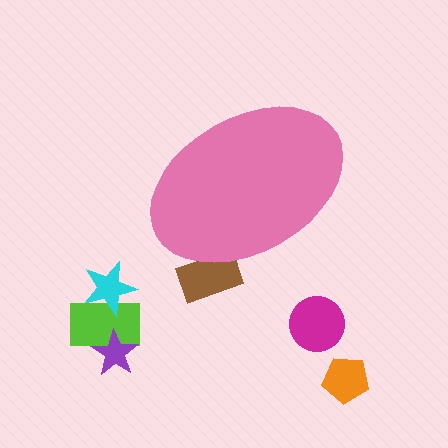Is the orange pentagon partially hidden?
No, the orange pentagon is fully visible.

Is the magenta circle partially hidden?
No, the magenta circle is fully visible.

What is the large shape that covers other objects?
A pink ellipse.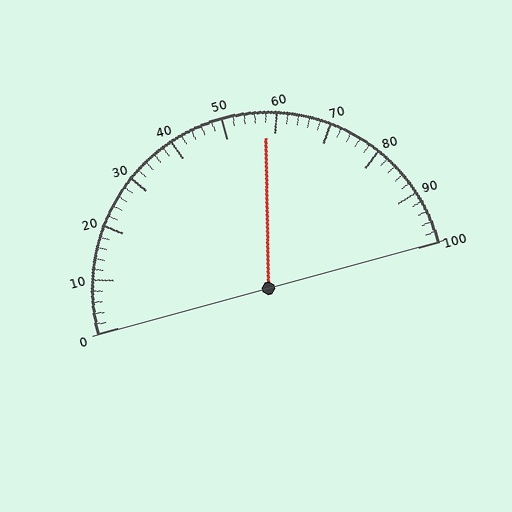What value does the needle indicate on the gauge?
The needle indicates approximately 58.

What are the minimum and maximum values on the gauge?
The gauge ranges from 0 to 100.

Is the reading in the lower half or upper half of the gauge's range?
The reading is in the upper half of the range (0 to 100).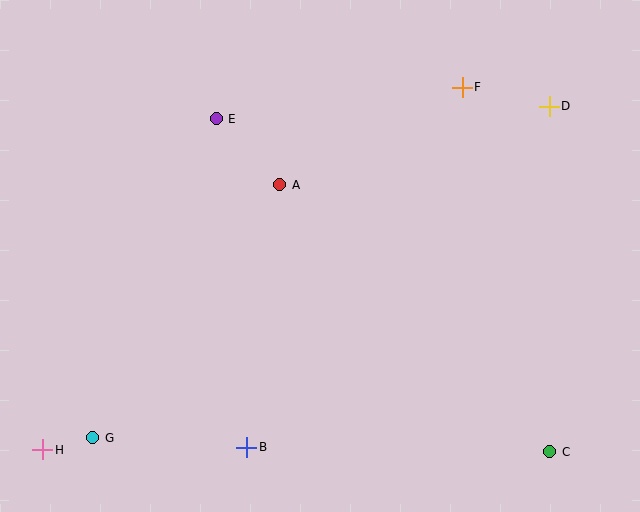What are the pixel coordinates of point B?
Point B is at (247, 447).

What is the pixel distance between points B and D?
The distance between B and D is 456 pixels.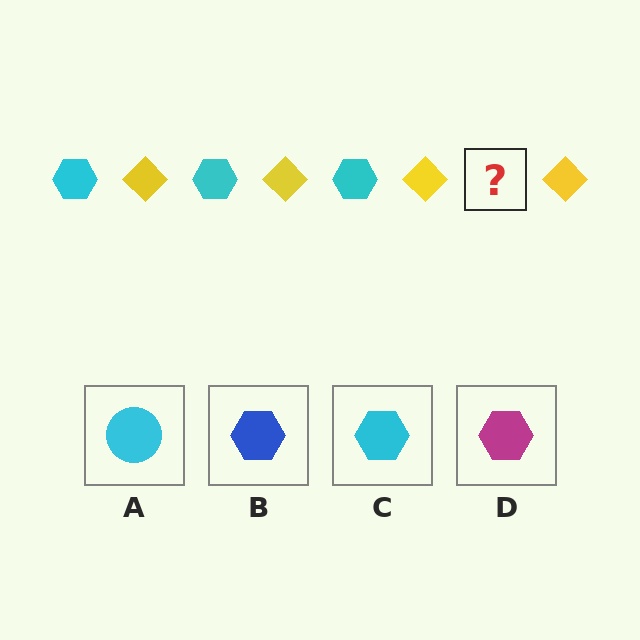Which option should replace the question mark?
Option C.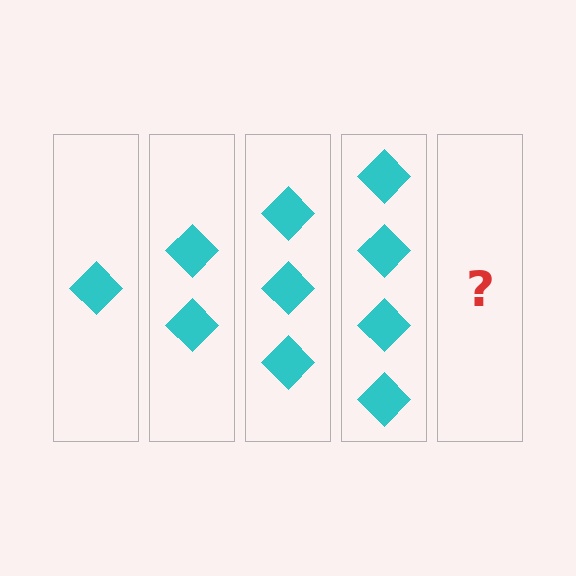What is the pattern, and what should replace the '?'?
The pattern is that each step adds one more diamond. The '?' should be 5 diamonds.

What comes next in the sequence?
The next element should be 5 diamonds.